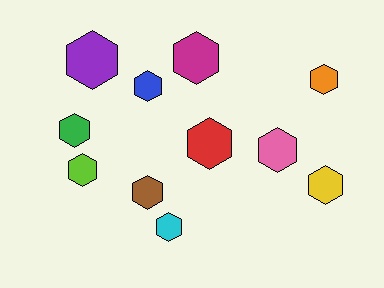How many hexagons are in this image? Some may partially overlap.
There are 11 hexagons.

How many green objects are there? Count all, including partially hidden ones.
There is 1 green object.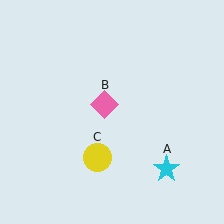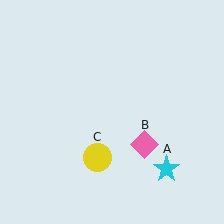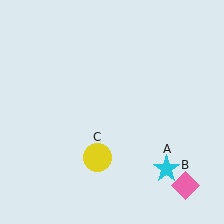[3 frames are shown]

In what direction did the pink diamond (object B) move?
The pink diamond (object B) moved down and to the right.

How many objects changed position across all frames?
1 object changed position: pink diamond (object B).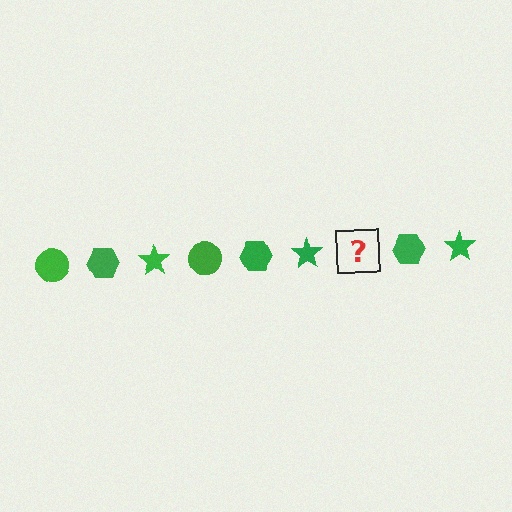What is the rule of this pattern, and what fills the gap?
The rule is that the pattern cycles through circle, hexagon, star shapes in green. The gap should be filled with a green circle.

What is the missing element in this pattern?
The missing element is a green circle.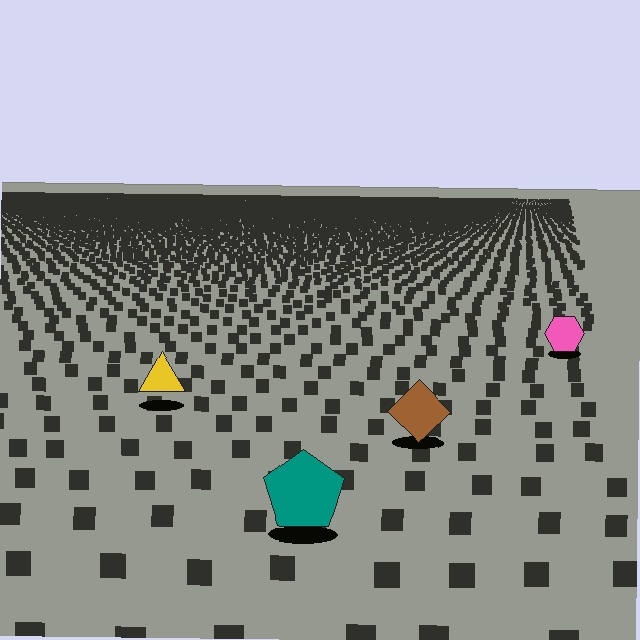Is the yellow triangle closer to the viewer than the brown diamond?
No. The brown diamond is closer — you can tell from the texture gradient: the ground texture is coarser near it.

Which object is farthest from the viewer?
The pink hexagon is farthest from the viewer. It appears smaller and the ground texture around it is denser.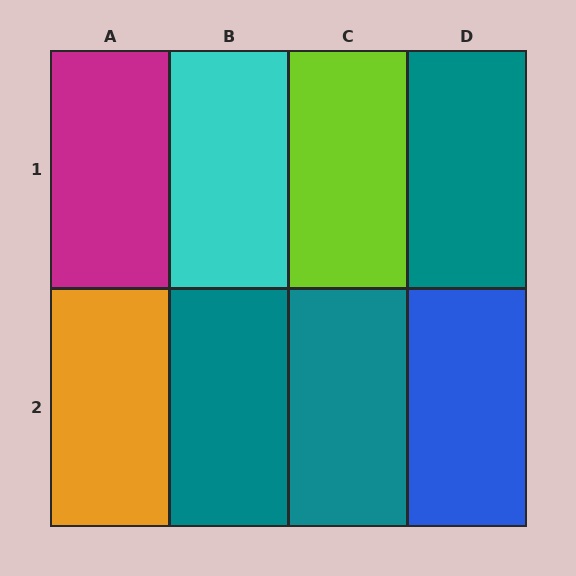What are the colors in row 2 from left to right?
Orange, teal, teal, blue.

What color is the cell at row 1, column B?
Cyan.